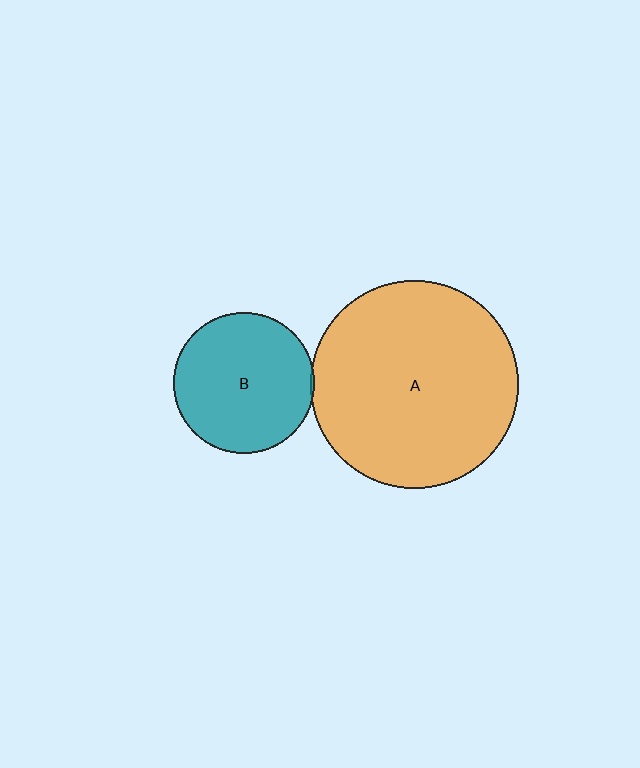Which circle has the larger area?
Circle A (orange).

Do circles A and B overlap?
Yes.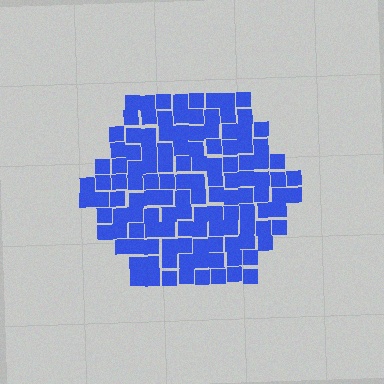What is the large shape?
The large shape is a hexagon.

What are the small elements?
The small elements are squares.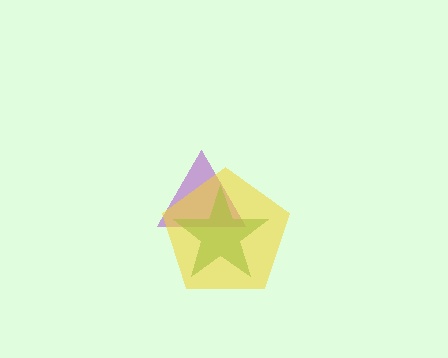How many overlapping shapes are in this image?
There are 3 overlapping shapes in the image.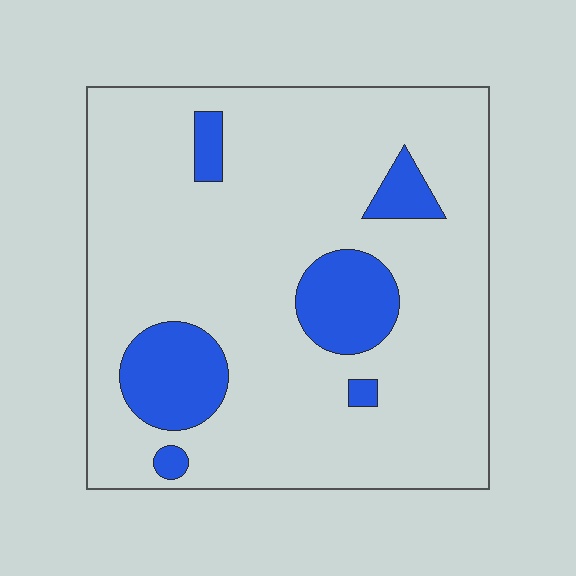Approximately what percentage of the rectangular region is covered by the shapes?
Approximately 15%.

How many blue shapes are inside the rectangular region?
6.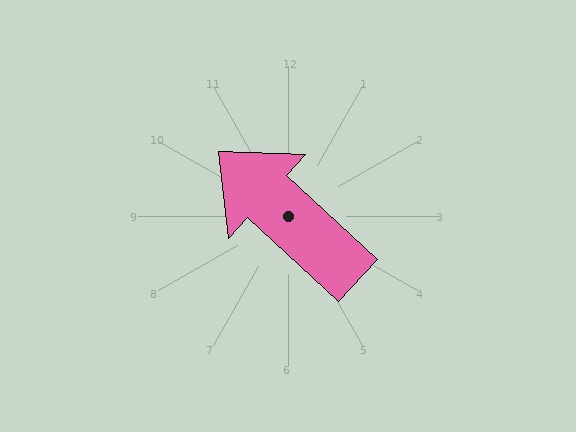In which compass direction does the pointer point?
Northwest.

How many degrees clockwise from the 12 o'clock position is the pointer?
Approximately 313 degrees.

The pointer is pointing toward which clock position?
Roughly 10 o'clock.